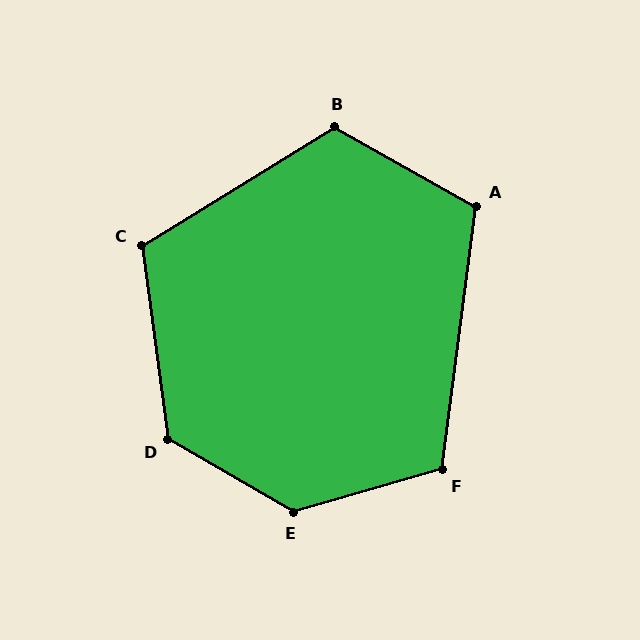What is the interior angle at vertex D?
Approximately 128 degrees (obtuse).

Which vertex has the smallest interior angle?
A, at approximately 112 degrees.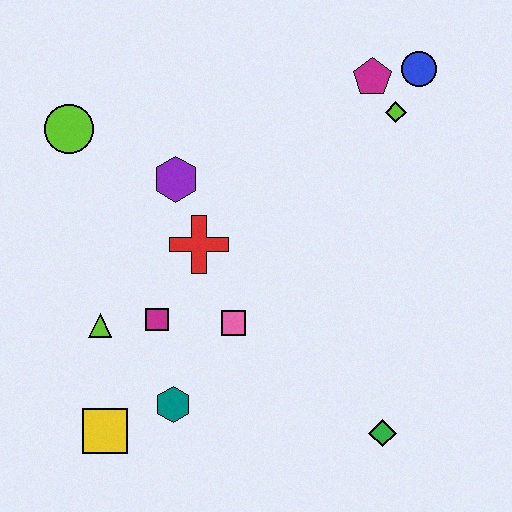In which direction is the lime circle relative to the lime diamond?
The lime circle is to the left of the lime diamond.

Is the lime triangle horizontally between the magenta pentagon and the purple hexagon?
No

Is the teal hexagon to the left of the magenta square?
No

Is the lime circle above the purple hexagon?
Yes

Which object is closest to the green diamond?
The pink square is closest to the green diamond.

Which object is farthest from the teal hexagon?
The blue circle is farthest from the teal hexagon.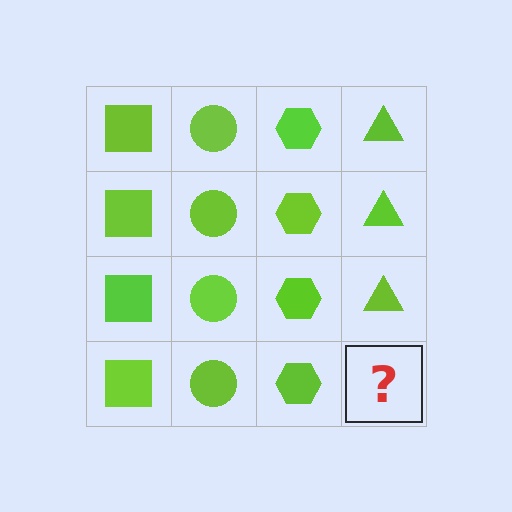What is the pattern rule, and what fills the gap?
The rule is that each column has a consistent shape. The gap should be filled with a lime triangle.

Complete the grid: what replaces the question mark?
The question mark should be replaced with a lime triangle.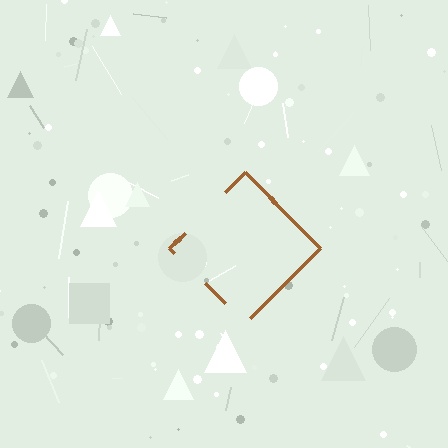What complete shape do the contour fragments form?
The contour fragments form a diamond.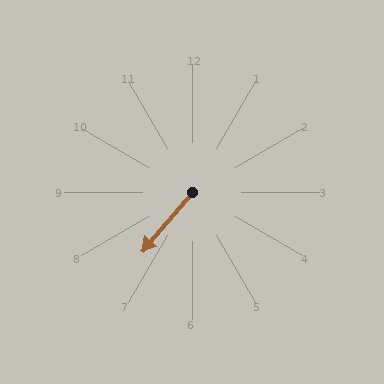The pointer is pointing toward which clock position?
Roughly 7 o'clock.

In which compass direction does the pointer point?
Southwest.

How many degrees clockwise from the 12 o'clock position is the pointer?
Approximately 220 degrees.